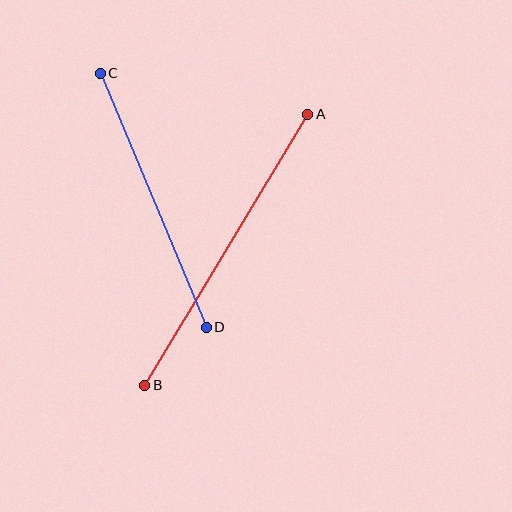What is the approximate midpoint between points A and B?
The midpoint is at approximately (226, 250) pixels.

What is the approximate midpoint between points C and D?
The midpoint is at approximately (153, 200) pixels.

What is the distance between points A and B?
The distance is approximately 316 pixels.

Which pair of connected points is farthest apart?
Points A and B are farthest apart.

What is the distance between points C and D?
The distance is approximately 276 pixels.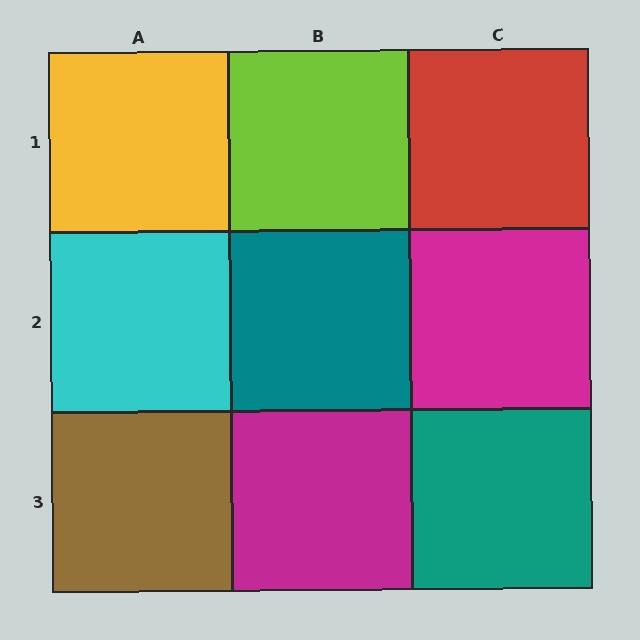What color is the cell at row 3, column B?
Magenta.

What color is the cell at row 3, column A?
Brown.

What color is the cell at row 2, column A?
Cyan.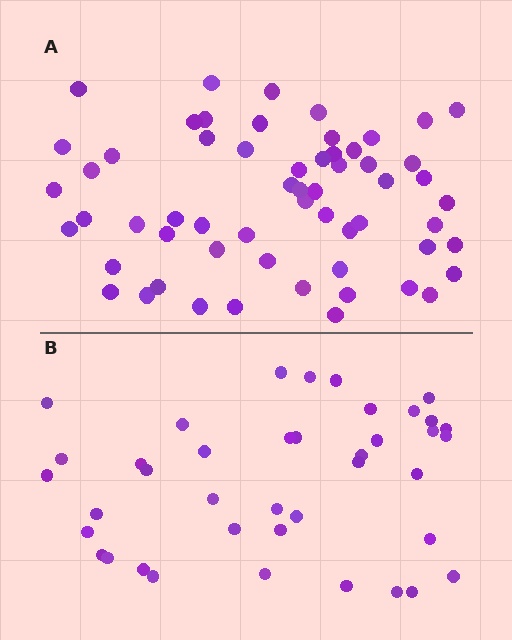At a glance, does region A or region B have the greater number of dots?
Region A (the top region) has more dots.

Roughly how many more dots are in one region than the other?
Region A has approximately 20 more dots than region B.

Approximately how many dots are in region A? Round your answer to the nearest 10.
About 60 dots. (The exact count is 59, which rounds to 60.)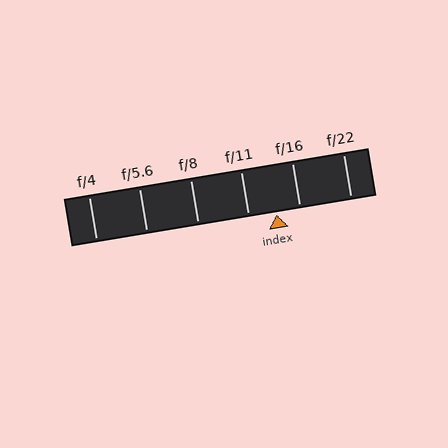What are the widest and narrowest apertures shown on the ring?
The widest aperture shown is f/4 and the narrowest is f/22.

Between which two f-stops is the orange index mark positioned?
The index mark is between f/11 and f/16.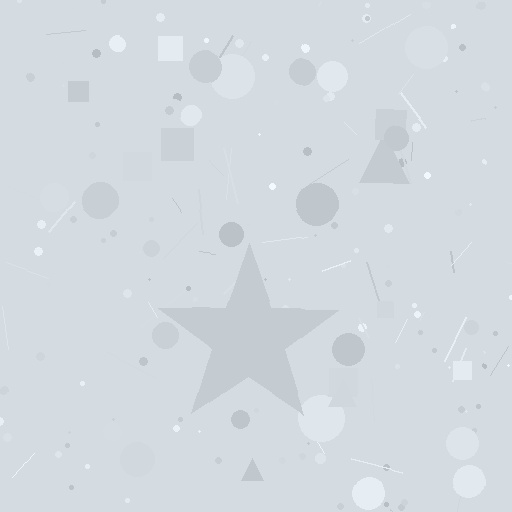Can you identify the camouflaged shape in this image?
The camouflaged shape is a star.